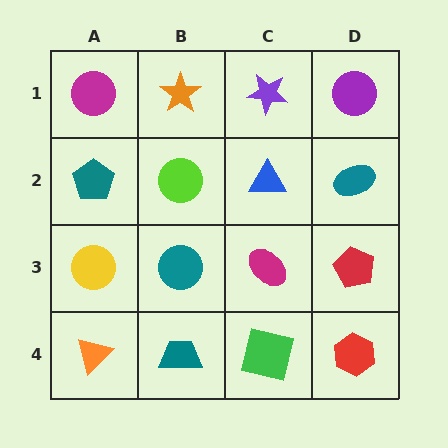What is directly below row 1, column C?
A blue triangle.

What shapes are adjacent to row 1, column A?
A teal pentagon (row 2, column A), an orange star (row 1, column B).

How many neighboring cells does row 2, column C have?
4.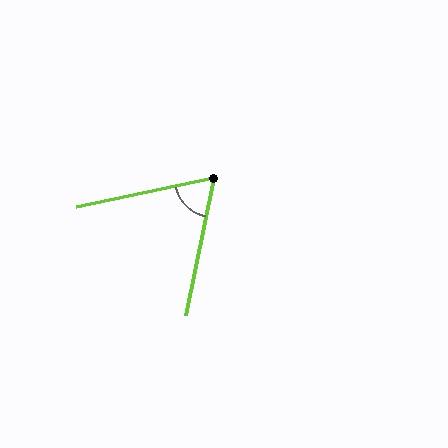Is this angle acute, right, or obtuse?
It is acute.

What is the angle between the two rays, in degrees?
Approximately 67 degrees.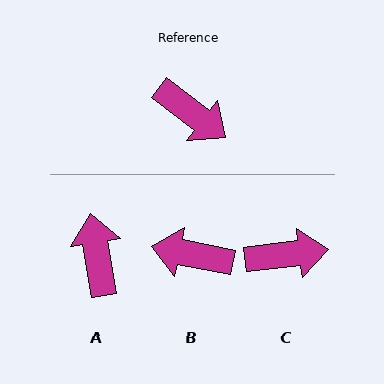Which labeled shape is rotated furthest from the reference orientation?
B, about 154 degrees away.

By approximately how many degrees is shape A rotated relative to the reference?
Approximately 137 degrees counter-clockwise.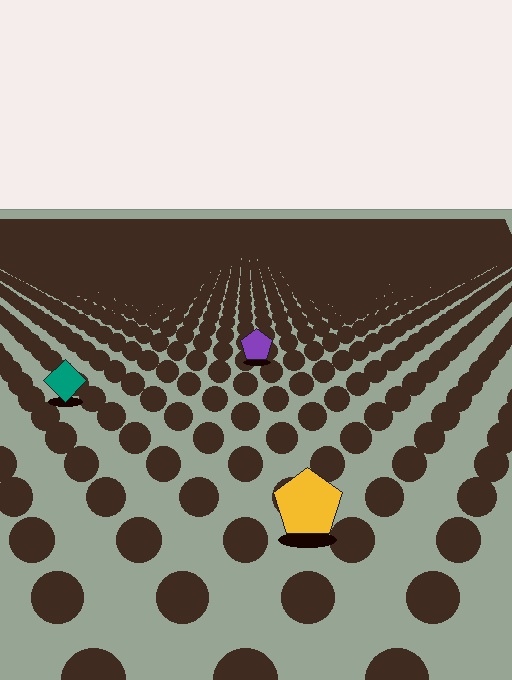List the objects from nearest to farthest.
From nearest to farthest: the yellow pentagon, the teal diamond, the purple pentagon.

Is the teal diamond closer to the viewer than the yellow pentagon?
No. The yellow pentagon is closer — you can tell from the texture gradient: the ground texture is coarser near it.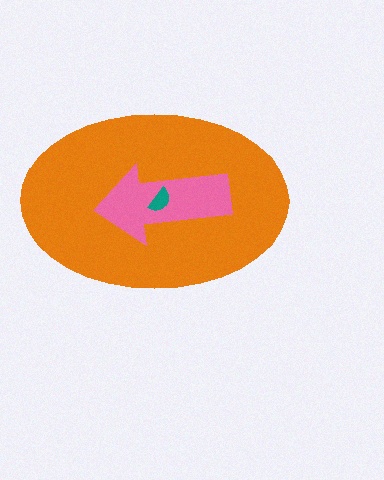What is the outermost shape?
The orange ellipse.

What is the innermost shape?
The teal semicircle.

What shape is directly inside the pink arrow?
The teal semicircle.